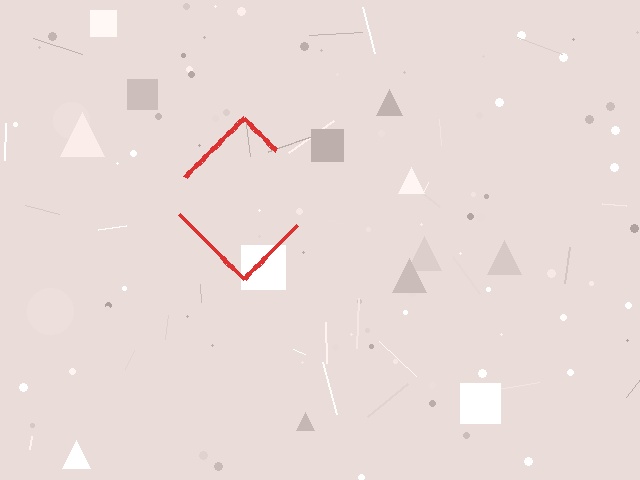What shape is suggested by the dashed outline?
The dashed outline suggests a diamond.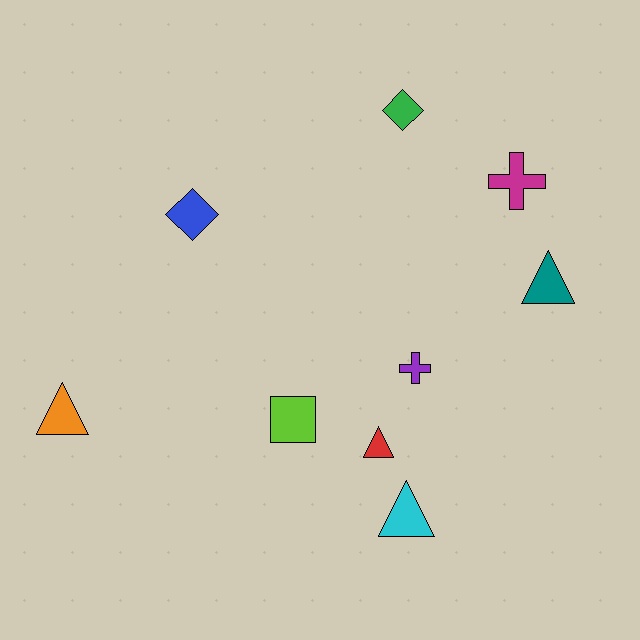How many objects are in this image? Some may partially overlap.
There are 9 objects.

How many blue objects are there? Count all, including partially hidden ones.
There is 1 blue object.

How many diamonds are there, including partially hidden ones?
There are 2 diamonds.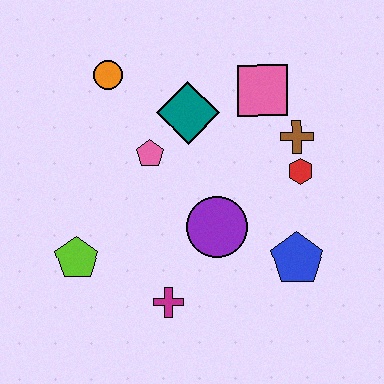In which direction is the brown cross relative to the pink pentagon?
The brown cross is to the right of the pink pentagon.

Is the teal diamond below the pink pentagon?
No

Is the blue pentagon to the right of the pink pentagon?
Yes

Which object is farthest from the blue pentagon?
The orange circle is farthest from the blue pentagon.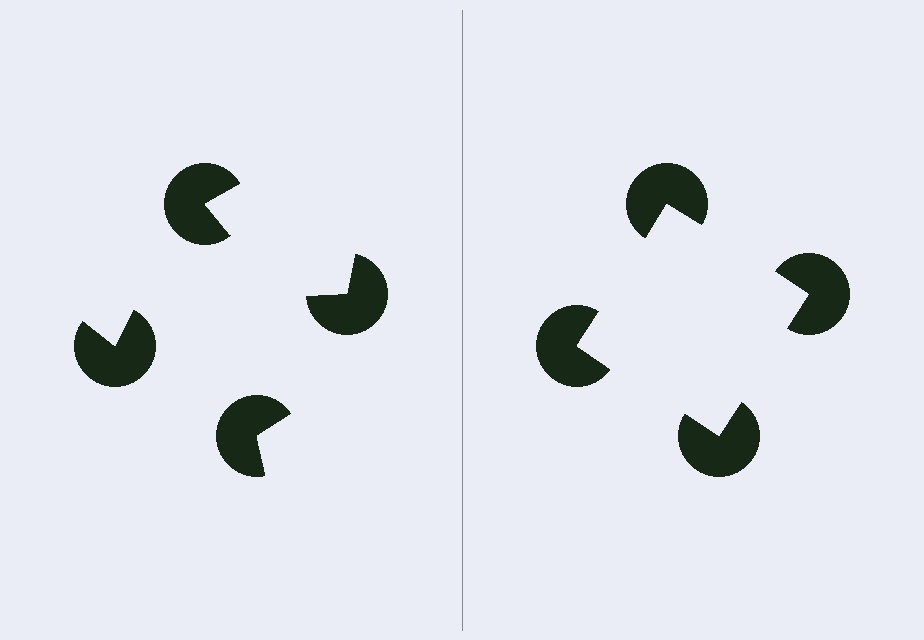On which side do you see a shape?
An illusory square appears on the right side. On the left side the wedge cuts are rotated, so no coherent shape forms.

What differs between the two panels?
The pac-man discs are positioned identically on both sides; only the wedge orientations differ. On the right they align to a square; on the left they are misaligned.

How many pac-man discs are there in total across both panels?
8 — 4 on each side.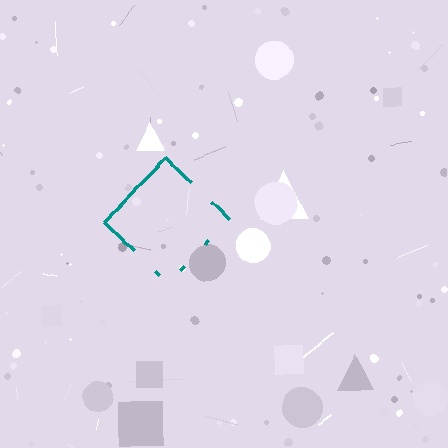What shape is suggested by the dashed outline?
The dashed outline suggests a diamond.